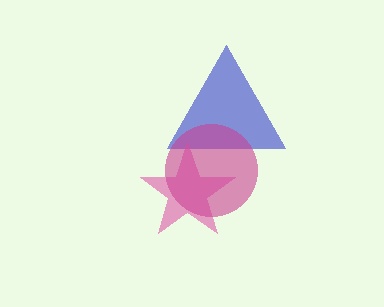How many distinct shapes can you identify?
There are 3 distinct shapes: a blue triangle, a pink star, a magenta circle.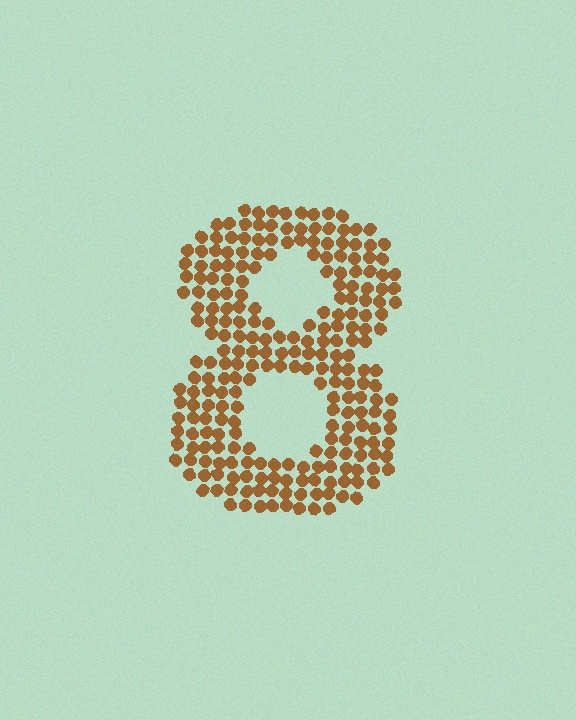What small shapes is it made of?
It is made of small circles.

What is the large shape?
The large shape is the digit 8.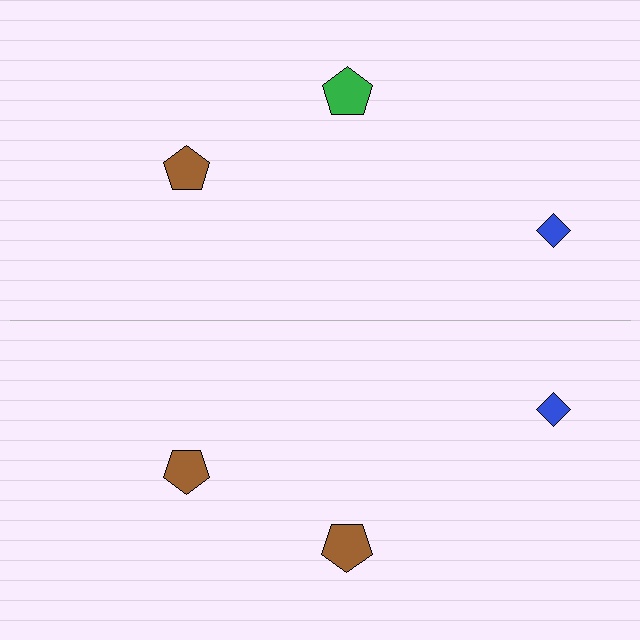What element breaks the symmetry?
The brown pentagon on the bottom side breaks the symmetry — its mirror counterpart is green.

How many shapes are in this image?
There are 6 shapes in this image.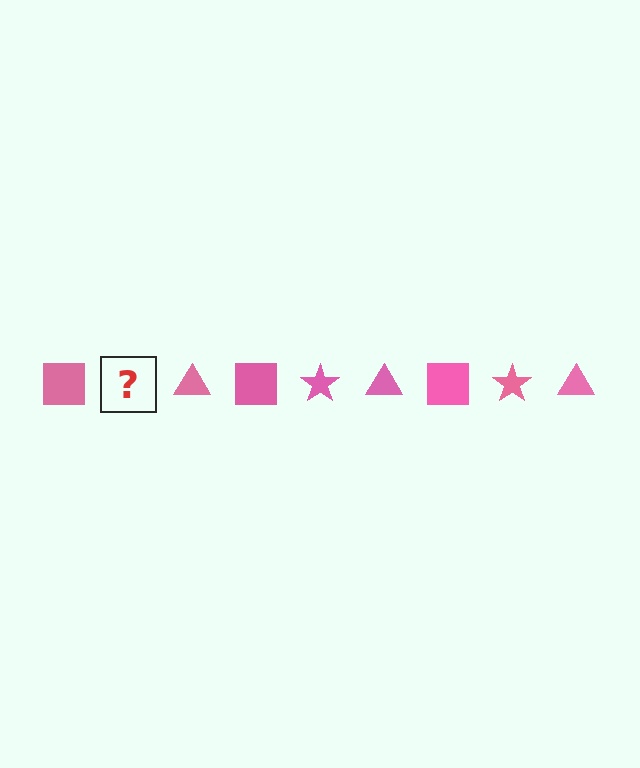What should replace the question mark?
The question mark should be replaced with a pink star.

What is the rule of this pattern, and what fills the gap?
The rule is that the pattern cycles through square, star, triangle shapes in pink. The gap should be filled with a pink star.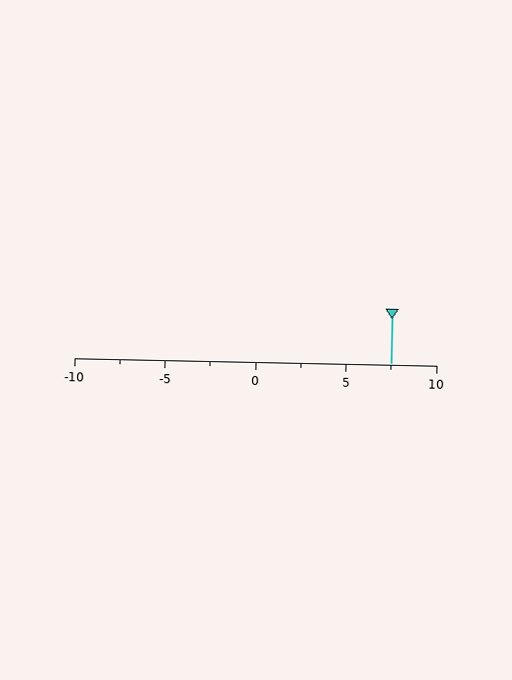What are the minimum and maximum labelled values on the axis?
The axis runs from -10 to 10.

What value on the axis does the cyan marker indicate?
The marker indicates approximately 7.5.